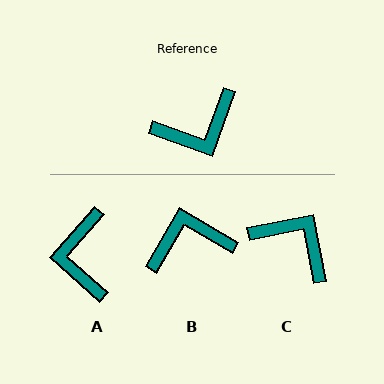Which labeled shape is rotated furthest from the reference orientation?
B, about 169 degrees away.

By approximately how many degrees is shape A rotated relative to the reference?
Approximately 112 degrees clockwise.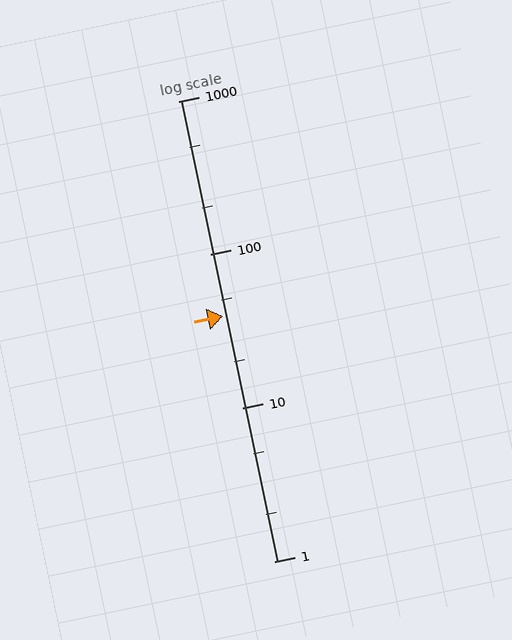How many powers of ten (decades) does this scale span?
The scale spans 3 decades, from 1 to 1000.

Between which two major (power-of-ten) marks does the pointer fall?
The pointer is between 10 and 100.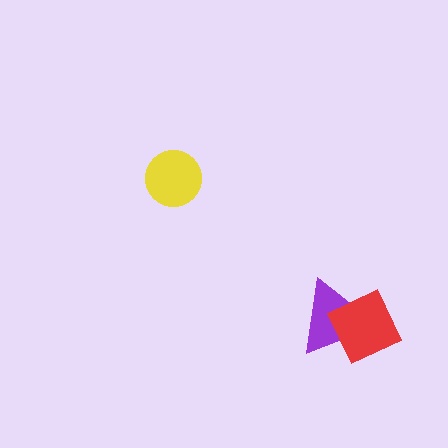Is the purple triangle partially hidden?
Yes, it is partially covered by another shape.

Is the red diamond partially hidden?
No, no other shape covers it.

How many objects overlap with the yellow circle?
0 objects overlap with the yellow circle.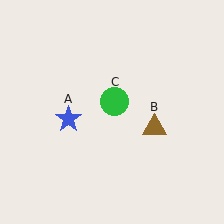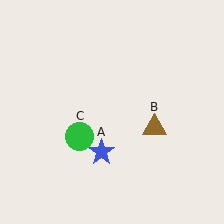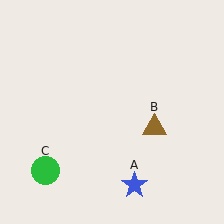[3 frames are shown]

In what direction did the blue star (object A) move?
The blue star (object A) moved down and to the right.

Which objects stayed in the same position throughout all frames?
Brown triangle (object B) remained stationary.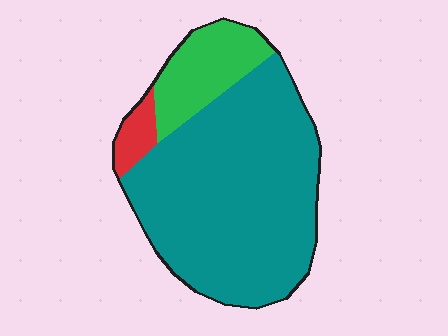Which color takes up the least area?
Red, at roughly 5%.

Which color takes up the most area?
Teal, at roughly 75%.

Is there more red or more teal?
Teal.